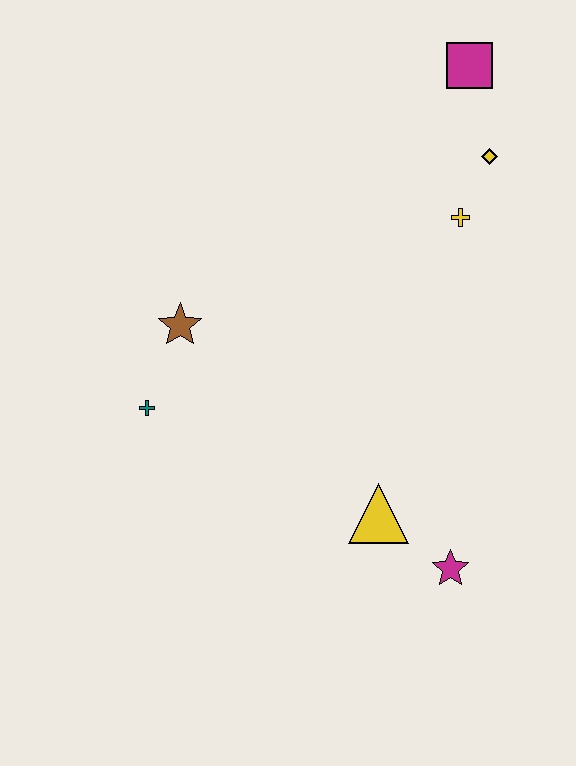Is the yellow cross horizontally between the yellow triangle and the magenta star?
No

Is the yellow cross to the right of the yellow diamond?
No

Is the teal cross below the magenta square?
Yes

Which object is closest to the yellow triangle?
The magenta star is closest to the yellow triangle.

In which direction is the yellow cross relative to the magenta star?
The yellow cross is above the magenta star.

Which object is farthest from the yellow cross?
The teal cross is farthest from the yellow cross.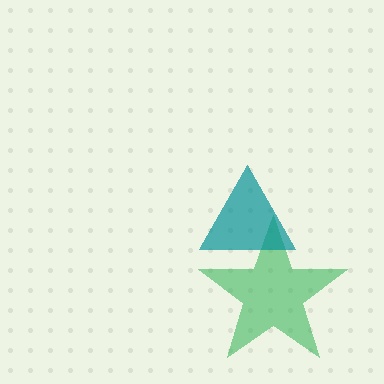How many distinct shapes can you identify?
There are 2 distinct shapes: a green star, a teal triangle.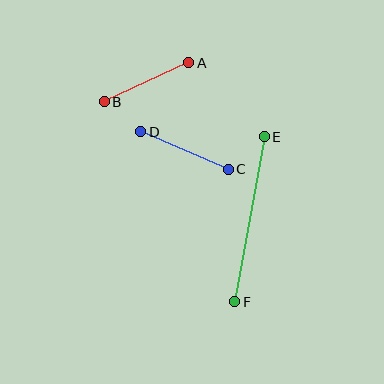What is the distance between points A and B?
The distance is approximately 93 pixels.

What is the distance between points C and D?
The distance is approximately 95 pixels.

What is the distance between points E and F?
The distance is approximately 167 pixels.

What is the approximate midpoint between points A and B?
The midpoint is at approximately (146, 82) pixels.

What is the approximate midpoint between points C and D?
The midpoint is at approximately (184, 151) pixels.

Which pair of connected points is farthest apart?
Points E and F are farthest apart.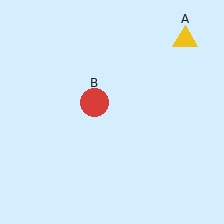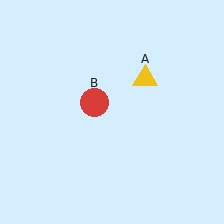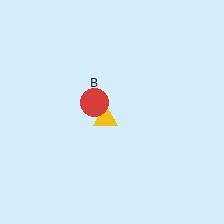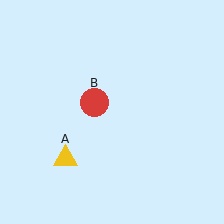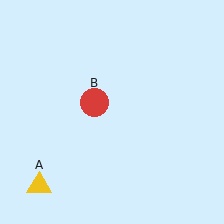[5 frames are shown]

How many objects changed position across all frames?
1 object changed position: yellow triangle (object A).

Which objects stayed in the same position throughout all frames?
Red circle (object B) remained stationary.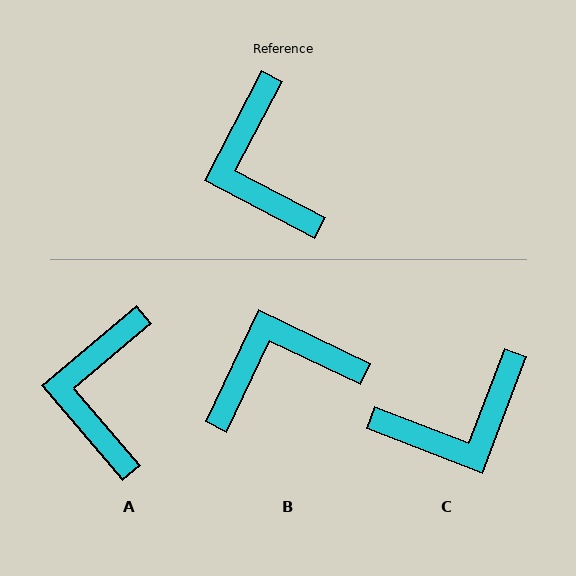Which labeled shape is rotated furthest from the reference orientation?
C, about 97 degrees away.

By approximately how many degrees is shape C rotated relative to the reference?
Approximately 97 degrees counter-clockwise.